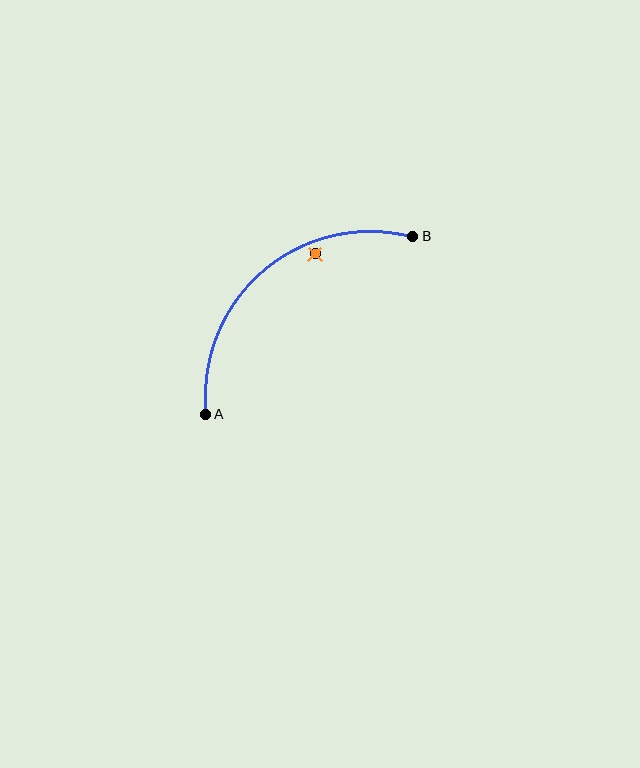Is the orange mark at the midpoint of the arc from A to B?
No — the orange mark does not lie on the arc at all. It sits slightly inside the curve.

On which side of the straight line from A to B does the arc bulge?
The arc bulges above and to the left of the straight line connecting A and B.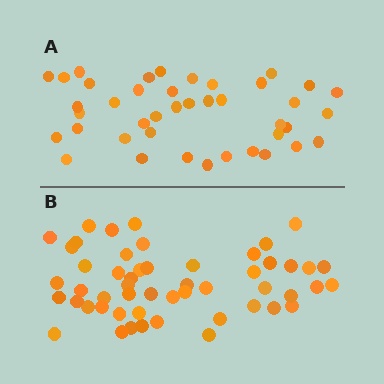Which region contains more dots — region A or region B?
Region B (the bottom region) has more dots.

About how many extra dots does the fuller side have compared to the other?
Region B has roughly 12 or so more dots than region A.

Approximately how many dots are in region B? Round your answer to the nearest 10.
About 50 dots. (The exact count is 52, which rounds to 50.)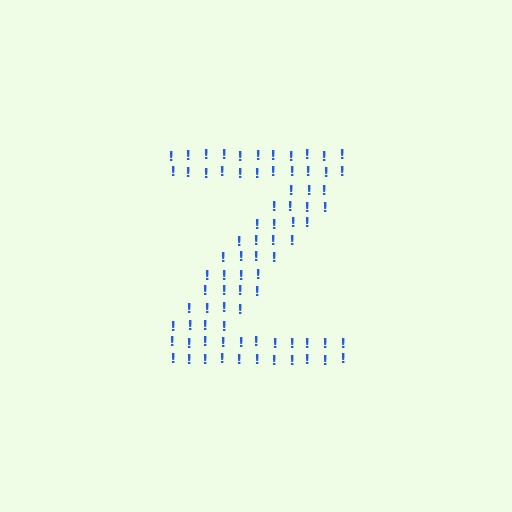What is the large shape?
The large shape is the letter Z.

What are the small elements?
The small elements are exclamation marks.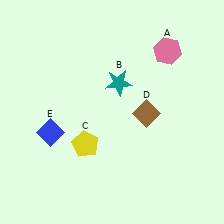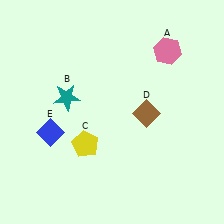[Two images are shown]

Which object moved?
The teal star (B) moved left.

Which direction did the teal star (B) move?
The teal star (B) moved left.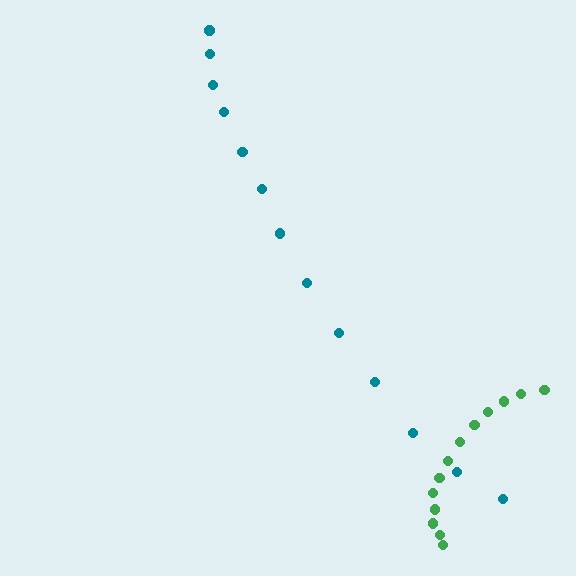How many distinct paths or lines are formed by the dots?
There are 2 distinct paths.